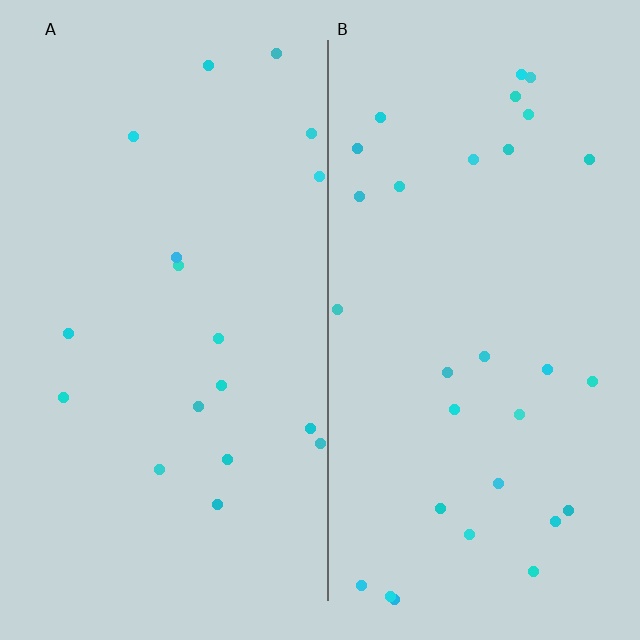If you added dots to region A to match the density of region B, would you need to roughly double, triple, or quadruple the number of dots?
Approximately double.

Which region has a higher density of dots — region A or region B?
B (the right).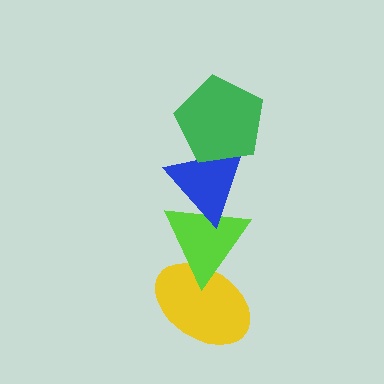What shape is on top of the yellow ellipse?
The lime triangle is on top of the yellow ellipse.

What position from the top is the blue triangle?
The blue triangle is 2nd from the top.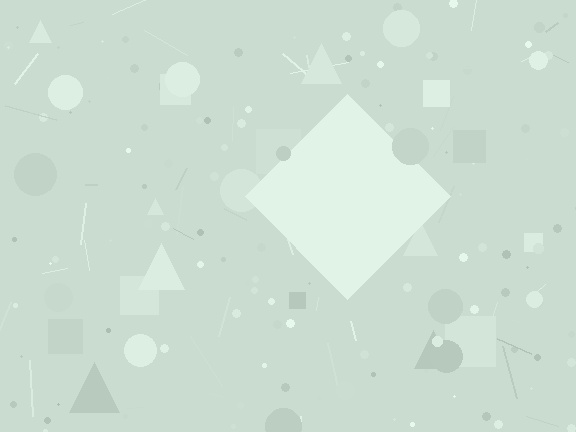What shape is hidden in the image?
A diamond is hidden in the image.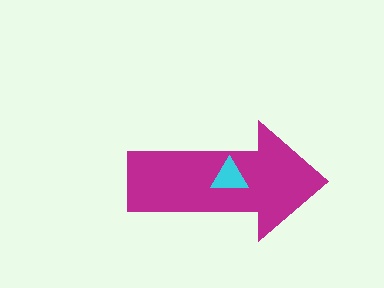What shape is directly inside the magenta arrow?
The cyan triangle.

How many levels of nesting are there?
2.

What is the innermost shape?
The cyan triangle.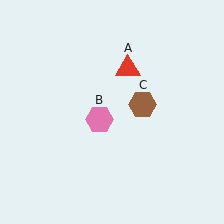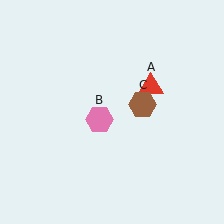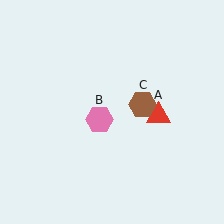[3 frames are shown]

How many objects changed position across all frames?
1 object changed position: red triangle (object A).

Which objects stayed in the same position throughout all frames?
Pink hexagon (object B) and brown hexagon (object C) remained stationary.